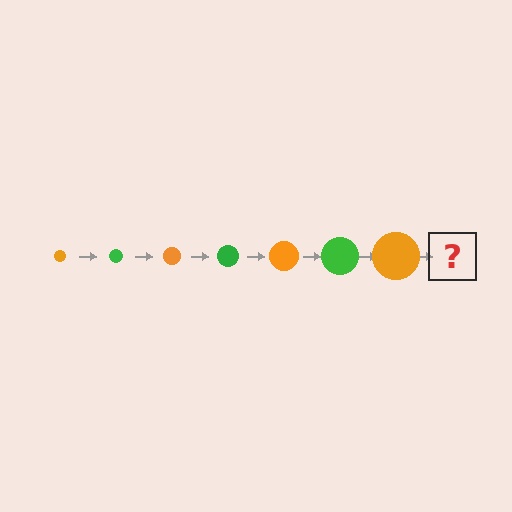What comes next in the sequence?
The next element should be a green circle, larger than the previous one.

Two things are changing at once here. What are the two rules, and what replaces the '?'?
The two rules are that the circle grows larger each step and the color cycles through orange and green. The '?' should be a green circle, larger than the previous one.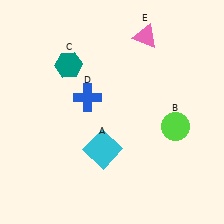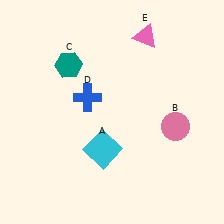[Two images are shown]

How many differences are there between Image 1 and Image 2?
There is 1 difference between the two images.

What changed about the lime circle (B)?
In Image 1, B is lime. In Image 2, it changed to pink.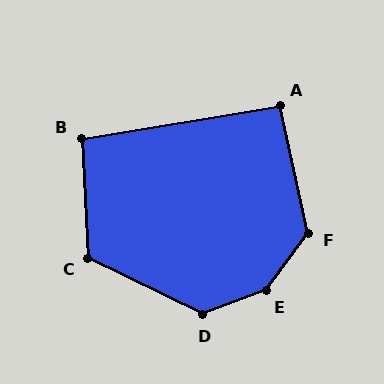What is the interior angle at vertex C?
Approximately 120 degrees (obtuse).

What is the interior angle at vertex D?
Approximately 133 degrees (obtuse).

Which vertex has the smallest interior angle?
A, at approximately 93 degrees.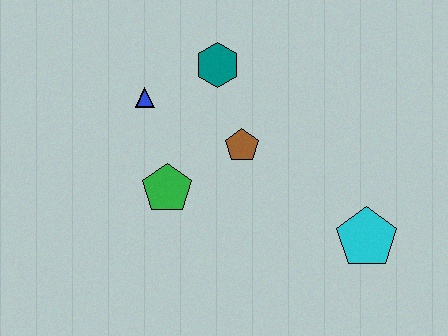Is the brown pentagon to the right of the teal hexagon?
Yes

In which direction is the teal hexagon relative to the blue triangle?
The teal hexagon is to the right of the blue triangle.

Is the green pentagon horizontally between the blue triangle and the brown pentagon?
Yes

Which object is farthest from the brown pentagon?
The cyan pentagon is farthest from the brown pentagon.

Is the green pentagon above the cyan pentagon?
Yes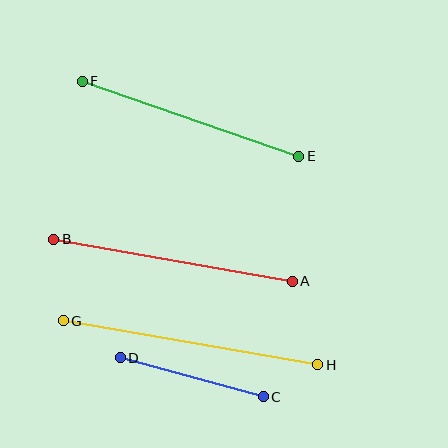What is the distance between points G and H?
The distance is approximately 258 pixels.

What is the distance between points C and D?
The distance is approximately 148 pixels.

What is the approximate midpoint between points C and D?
The midpoint is at approximately (192, 377) pixels.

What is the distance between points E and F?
The distance is approximately 229 pixels.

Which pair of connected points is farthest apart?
Points G and H are farthest apart.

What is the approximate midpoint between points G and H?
The midpoint is at approximately (191, 343) pixels.